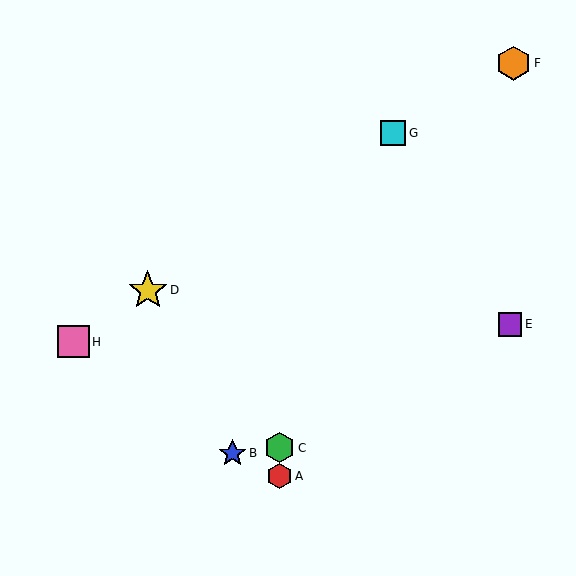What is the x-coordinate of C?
Object C is at x≈279.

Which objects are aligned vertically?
Objects A, C are aligned vertically.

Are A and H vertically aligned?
No, A is at x≈279 and H is at x≈73.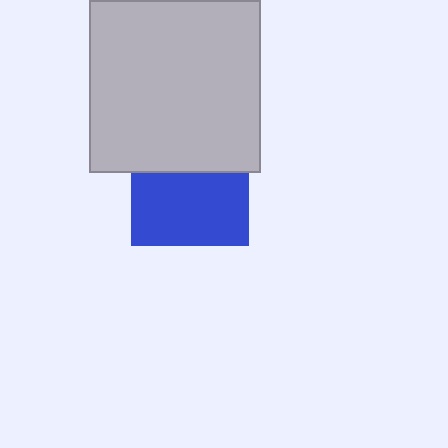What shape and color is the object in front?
The object in front is a light gray square.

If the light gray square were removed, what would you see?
You would see the complete blue square.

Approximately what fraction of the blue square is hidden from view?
Roughly 39% of the blue square is hidden behind the light gray square.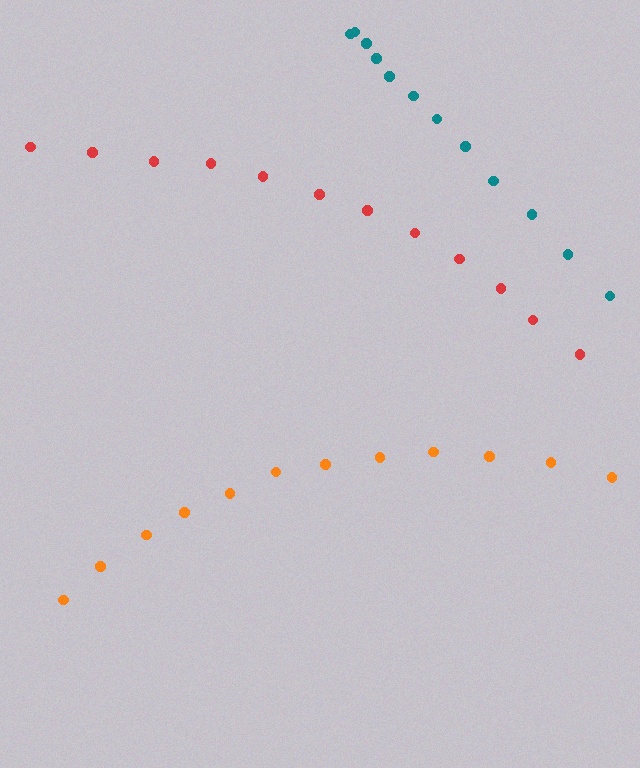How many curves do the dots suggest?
There are 3 distinct paths.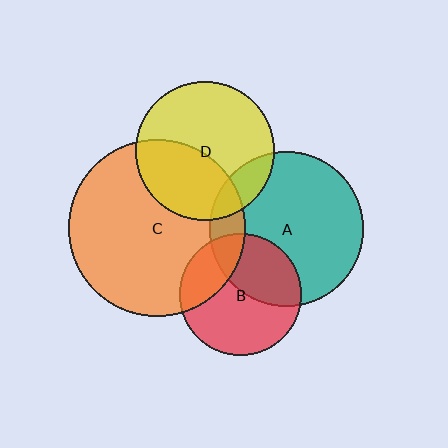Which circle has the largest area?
Circle C (orange).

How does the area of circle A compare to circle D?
Approximately 1.2 times.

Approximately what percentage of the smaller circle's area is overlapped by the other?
Approximately 40%.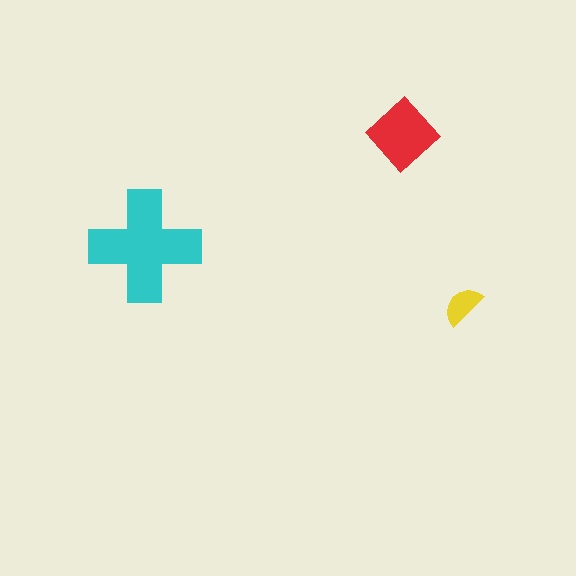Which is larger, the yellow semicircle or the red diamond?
The red diamond.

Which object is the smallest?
The yellow semicircle.